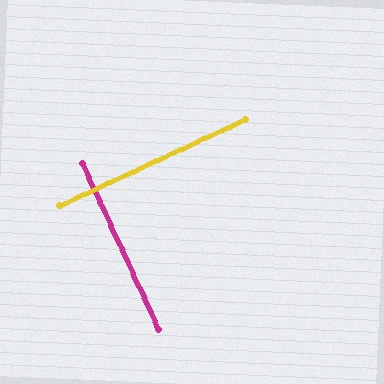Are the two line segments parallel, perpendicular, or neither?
Perpendicular — they meet at approximately 90°.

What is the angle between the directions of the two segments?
Approximately 90 degrees.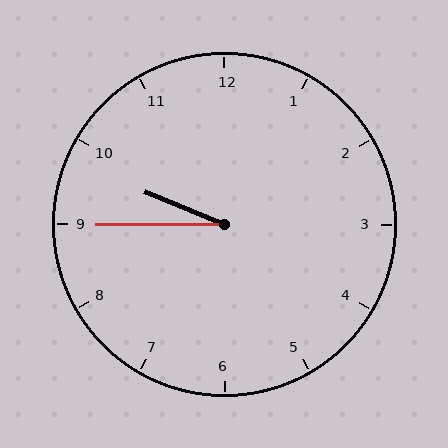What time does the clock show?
9:45.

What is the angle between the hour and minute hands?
Approximately 22 degrees.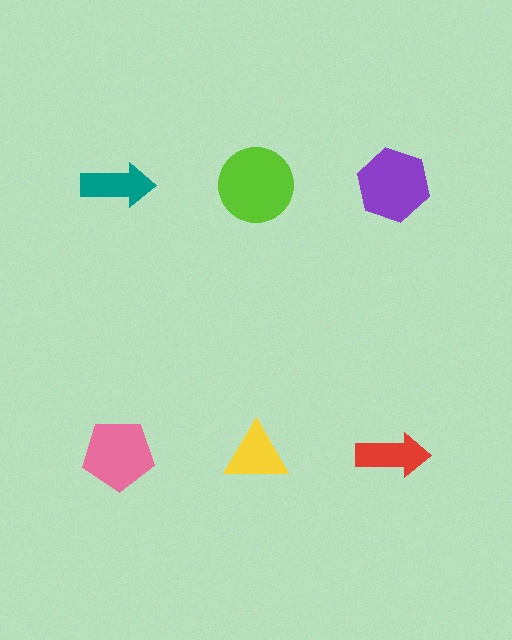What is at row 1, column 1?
A teal arrow.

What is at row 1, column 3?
A purple hexagon.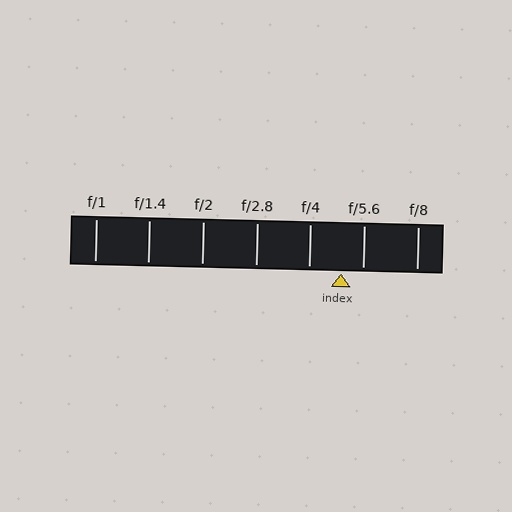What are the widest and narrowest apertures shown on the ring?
The widest aperture shown is f/1 and the narrowest is f/8.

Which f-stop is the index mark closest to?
The index mark is closest to f/5.6.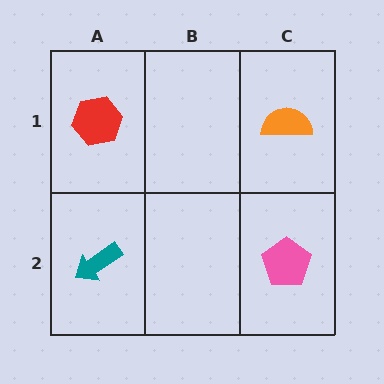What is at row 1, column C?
An orange semicircle.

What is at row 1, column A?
A red hexagon.